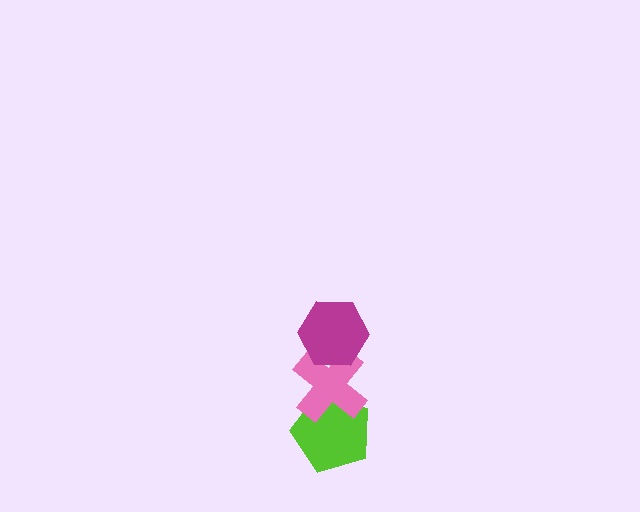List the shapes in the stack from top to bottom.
From top to bottom: the magenta hexagon, the pink cross, the lime pentagon.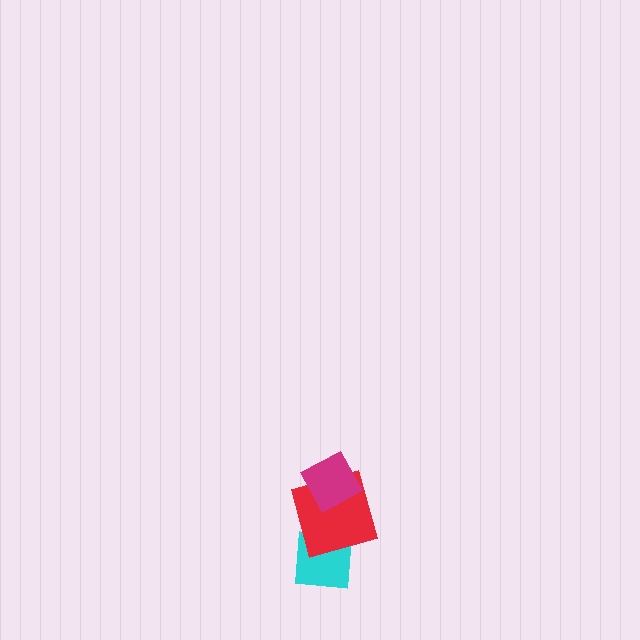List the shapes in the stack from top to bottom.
From top to bottom: the magenta diamond, the red square, the cyan square.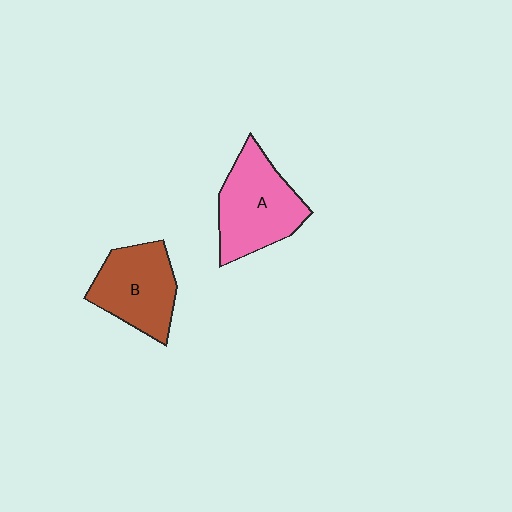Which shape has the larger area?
Shape A (pink).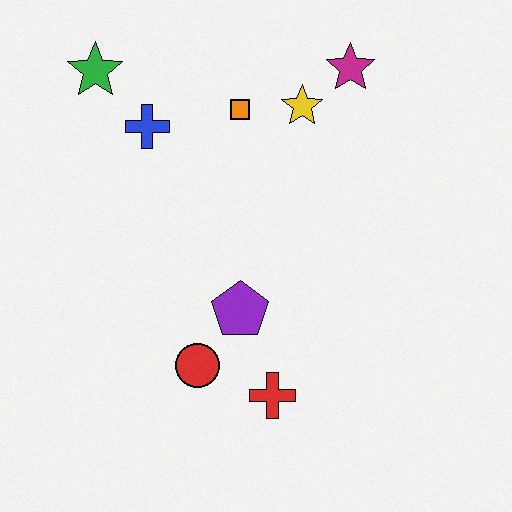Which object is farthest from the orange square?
The red cross is farthest from the orange square.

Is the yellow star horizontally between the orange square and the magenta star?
Yes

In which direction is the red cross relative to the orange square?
The red cross is below the orange square.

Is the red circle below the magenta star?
Yes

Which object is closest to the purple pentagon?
The red circle is closest to the purple pentagon.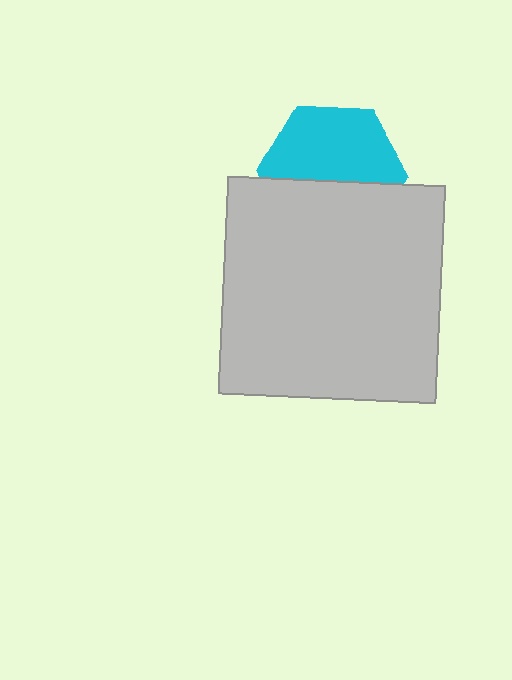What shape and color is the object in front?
The object in front is a light gray square.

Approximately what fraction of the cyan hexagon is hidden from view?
Roughly 42% of the cyan hexagon is hidden behind the light gray square.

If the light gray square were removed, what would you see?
You would see the complete cyan hexagon.